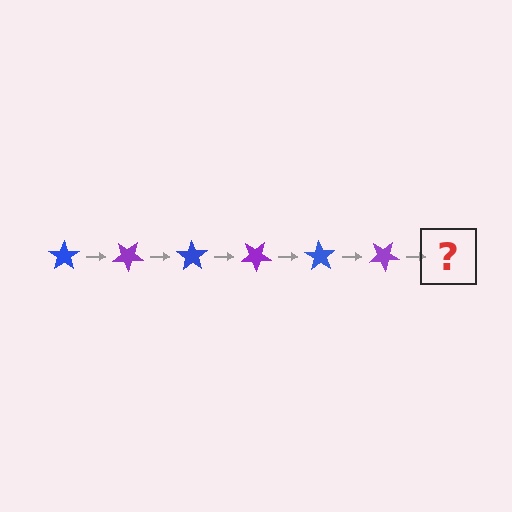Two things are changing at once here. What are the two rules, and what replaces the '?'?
The two rules are that it rotates 35 degrees each step and the color cycles through blue and purple. The '?' should be a blue star, rotated 210 degrees from the start.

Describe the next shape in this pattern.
It should be a blue star, rotated 210 degrees from the start.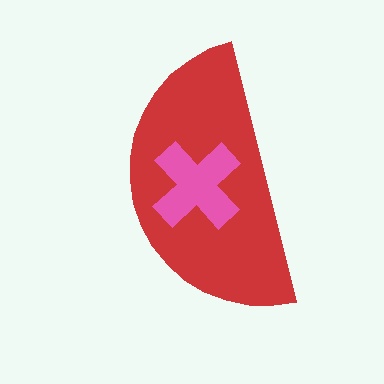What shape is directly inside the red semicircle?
The pink cross.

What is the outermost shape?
The red semicircle.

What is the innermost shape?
The pink cross.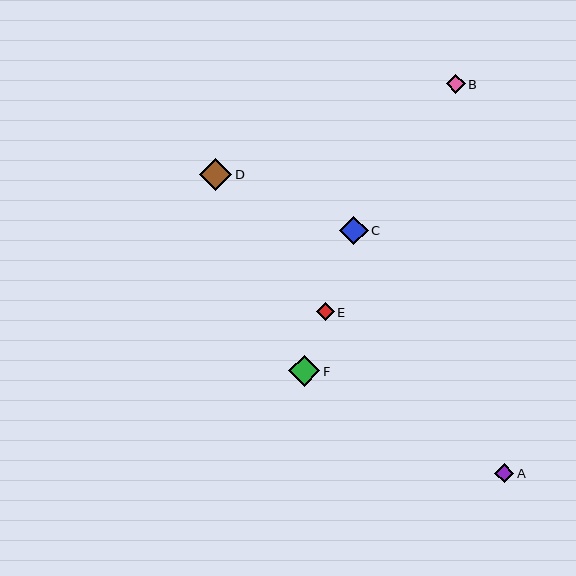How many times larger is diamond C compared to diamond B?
Diamond C is approximately 1.5 times the size of diamond B.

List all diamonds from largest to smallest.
From largest to smallest: D, F, C, A, B, E.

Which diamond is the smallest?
Diamond E is the smallest with a size of approximately 18 pixels.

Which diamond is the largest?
Diamond D is the largest with a size of approximately 32 pixels.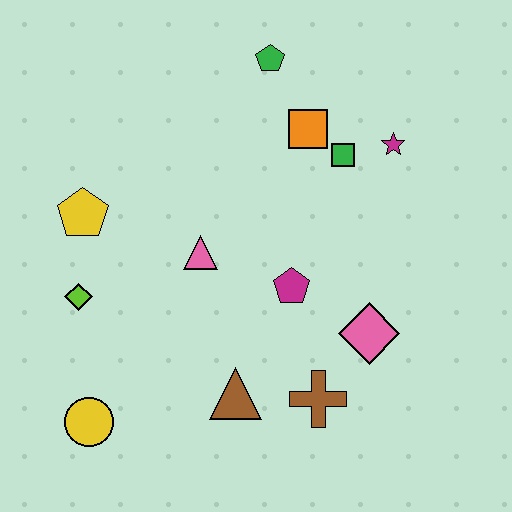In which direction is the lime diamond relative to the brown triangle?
The lime diamond is to the left of the brown triangle.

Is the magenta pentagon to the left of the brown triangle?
No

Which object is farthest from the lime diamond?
The magenta star is farthest from the lime diamond.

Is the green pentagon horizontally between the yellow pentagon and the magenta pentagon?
Yes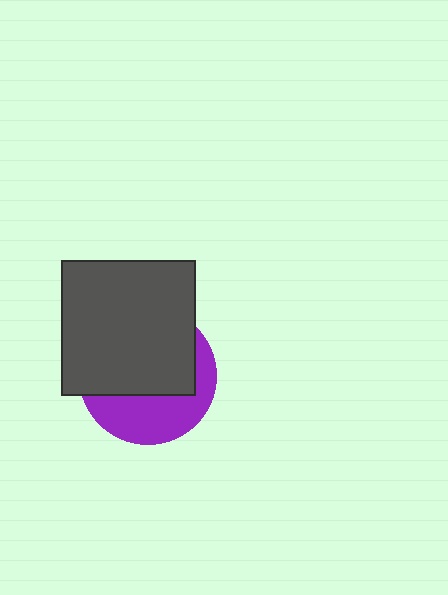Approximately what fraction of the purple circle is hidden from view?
Roughly 60% of the purple circle is hidden behind the dark gray square.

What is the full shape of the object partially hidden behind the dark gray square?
The partially hidden object is a purple circle.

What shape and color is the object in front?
The object in front is a dark gray square.